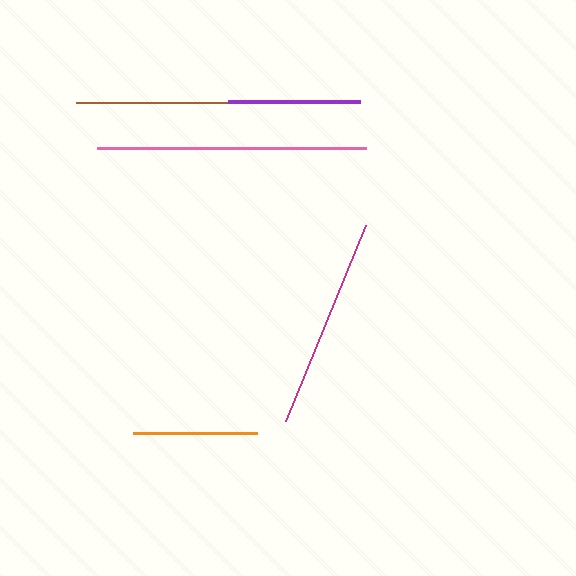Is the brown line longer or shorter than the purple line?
The brown line is longer than the purple line.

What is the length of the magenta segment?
The magenta segment is approximately 212 pixels long.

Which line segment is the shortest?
The orange line is the shortest at approximately 124 pixels.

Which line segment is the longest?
The brown line is the longest at approximately 275 pixels.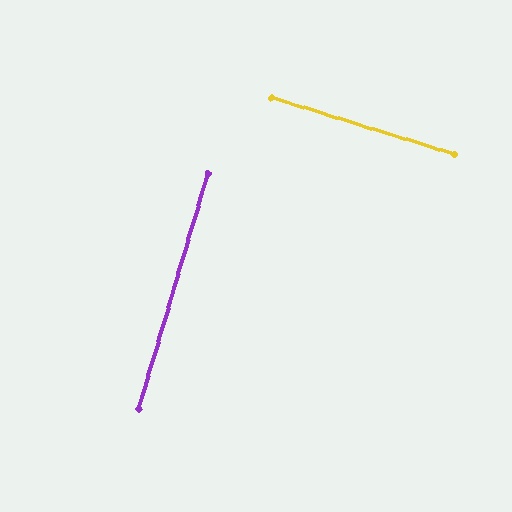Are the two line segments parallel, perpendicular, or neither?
Perpendicular — they meet at approximately 89°.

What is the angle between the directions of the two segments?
Approximately 89 degrees.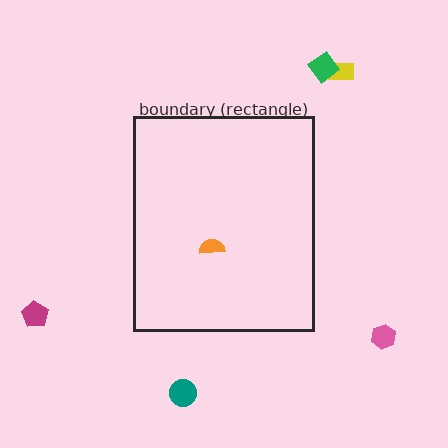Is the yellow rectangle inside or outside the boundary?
Outside.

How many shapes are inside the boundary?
1 inside, 5 outside.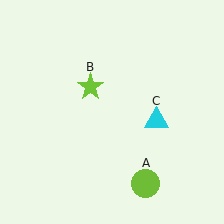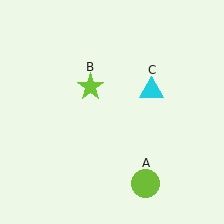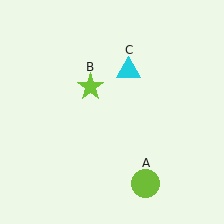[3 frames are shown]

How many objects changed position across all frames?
1 object changed position: cyan triangle (object C).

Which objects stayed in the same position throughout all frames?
Lime circle (object A) and lime star (object B) remained stationary.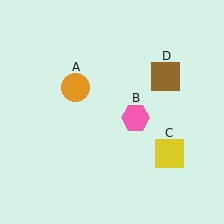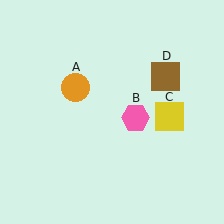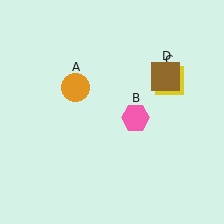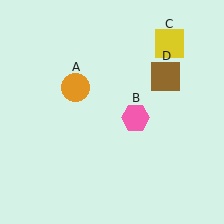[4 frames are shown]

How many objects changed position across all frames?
1 object changed position: yellow square (object C).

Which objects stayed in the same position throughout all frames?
Orange circle (object A) and pink hexagon (object B) and brown square (object D) remained stationary.